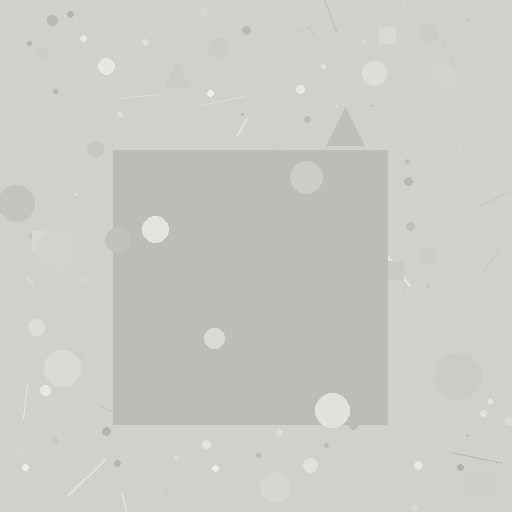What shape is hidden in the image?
A square is hidden in the image.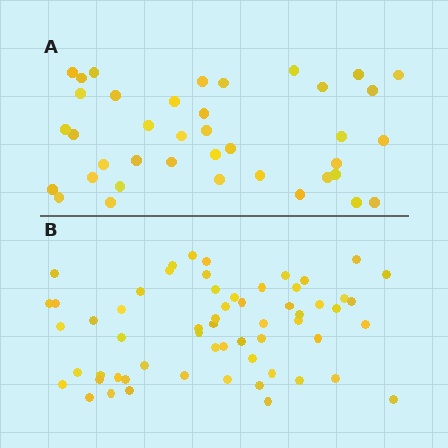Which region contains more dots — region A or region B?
Region B (the bottom region) has more dots.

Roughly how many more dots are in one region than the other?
Region B has approximately 20 more dots than region A.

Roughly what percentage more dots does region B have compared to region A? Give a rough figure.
About 55% more.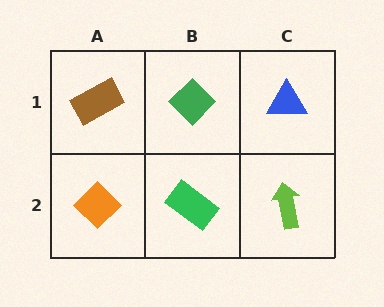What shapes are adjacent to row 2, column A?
A brown rectangle (row 1, column A), a green rectangle (row 2, column B).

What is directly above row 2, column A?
A brown rectangle.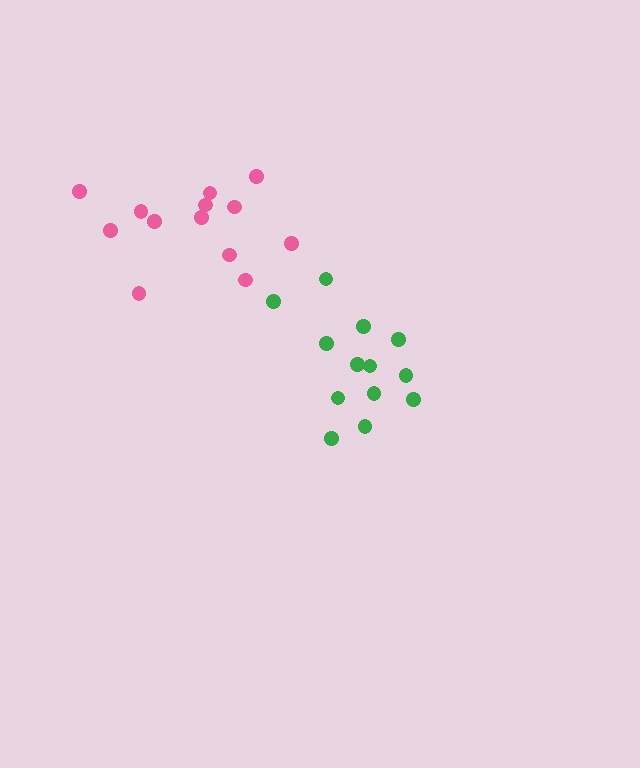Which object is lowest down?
The green cluster is bottommost.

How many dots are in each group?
Group 1: 13 dots, Group 2: 13 dots (26 total).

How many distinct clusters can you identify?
There are 2 distinct clusters.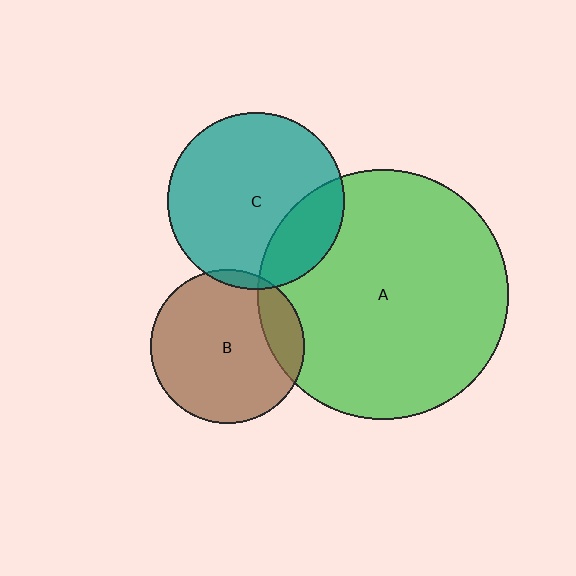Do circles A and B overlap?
Yes.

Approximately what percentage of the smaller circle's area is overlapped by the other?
Approximately 15%.